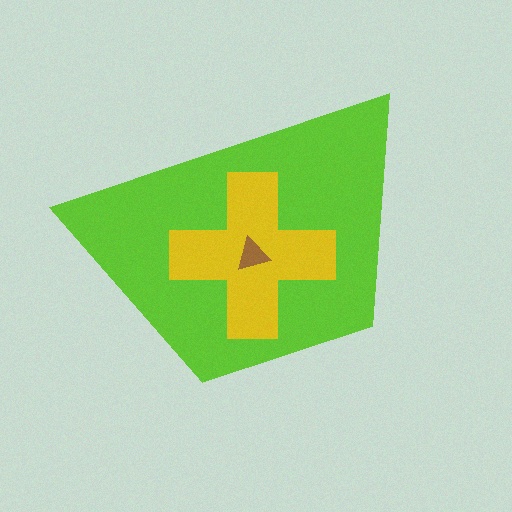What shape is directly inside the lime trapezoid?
The yellow cross.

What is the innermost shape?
The brown triangle.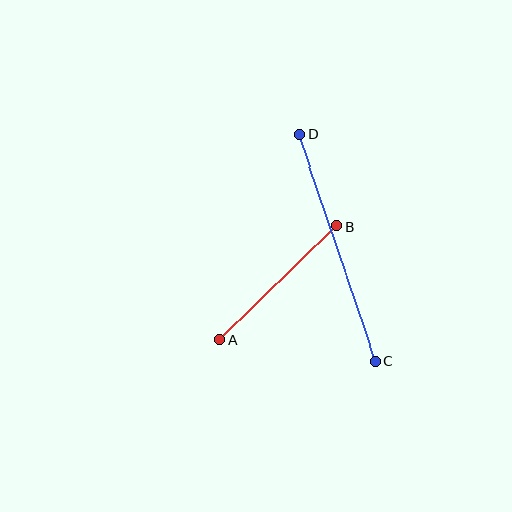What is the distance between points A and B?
The distance is approximately 163 pixels.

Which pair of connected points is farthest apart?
Points C and D are farthest apart.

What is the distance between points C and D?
The distance is approximately 239 pixels.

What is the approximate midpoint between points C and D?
The midpoint is at approximately (337, 248) pixels.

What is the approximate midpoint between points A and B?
The midpoint is at approximately (278, 283) pixels.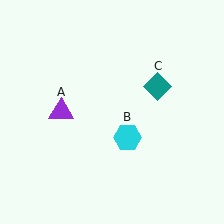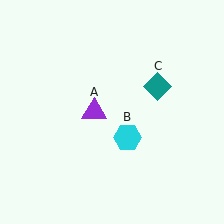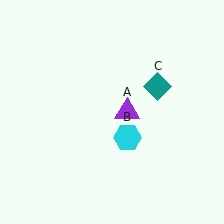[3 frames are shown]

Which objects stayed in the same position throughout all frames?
Cyan hexagon (object B) and teal diamond (object C) remained stationary.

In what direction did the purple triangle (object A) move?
The purple triangle (object A) moved right.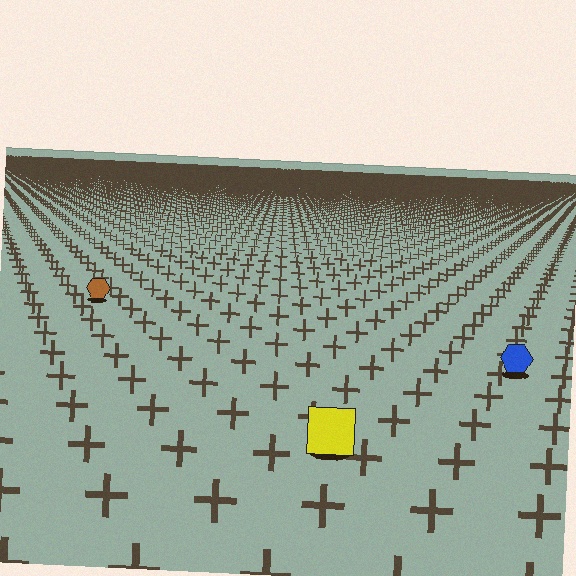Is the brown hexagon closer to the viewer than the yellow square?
No. The yellow square is closer — you can tell from the texture gradient: the ground texture is coarser near it.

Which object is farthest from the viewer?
The brown hexagon is farthest from the viewer. It appears smaller and the ground texture around it is denser.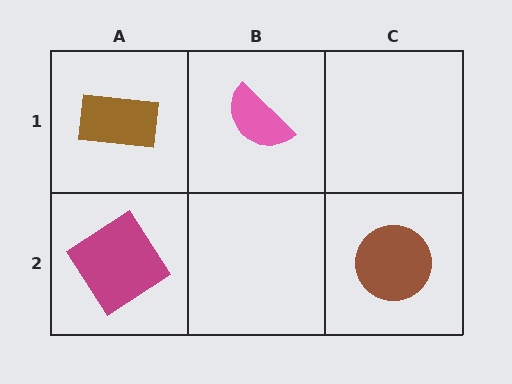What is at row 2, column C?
A brown circle.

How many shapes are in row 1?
2 shapes.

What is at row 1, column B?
A pink semicircle.